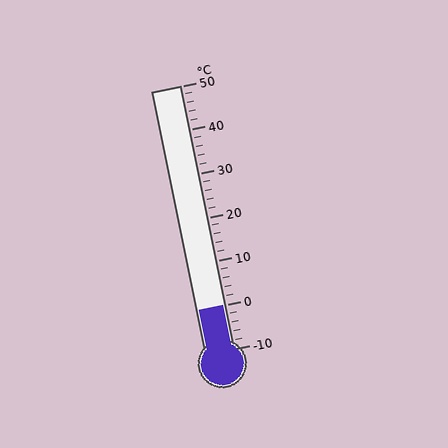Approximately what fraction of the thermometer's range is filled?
The thermometer is filled to approximately 15% of its range.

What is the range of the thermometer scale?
The thermometer scale ranges from -10°C to 50°C.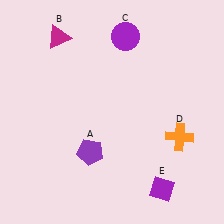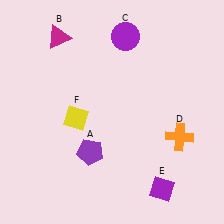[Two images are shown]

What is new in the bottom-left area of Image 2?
A yellow diamond (F) was added in the bottom-left area of Image 2.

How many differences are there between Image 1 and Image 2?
There is 1 difference between the two images.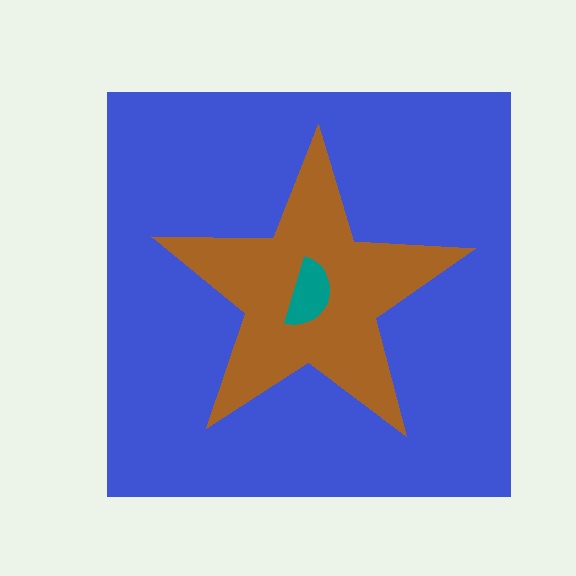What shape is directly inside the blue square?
The brown star.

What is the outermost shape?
The blue square.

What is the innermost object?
The teal semicircle.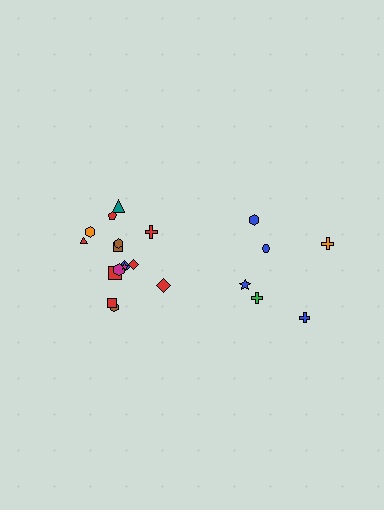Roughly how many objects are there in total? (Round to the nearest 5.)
Roughly 20 objects in total.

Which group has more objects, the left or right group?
The left group.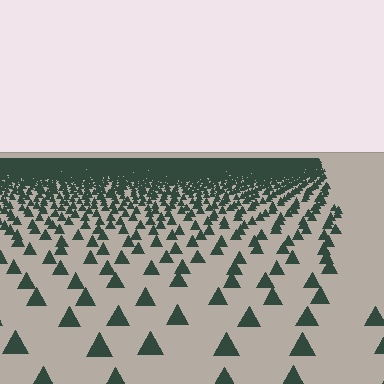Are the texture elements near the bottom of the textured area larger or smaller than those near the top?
Larger. Near the bottom, elements are closer to the viewer and appear at a bigger on-screen size.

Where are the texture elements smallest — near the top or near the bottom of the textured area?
Near the top.